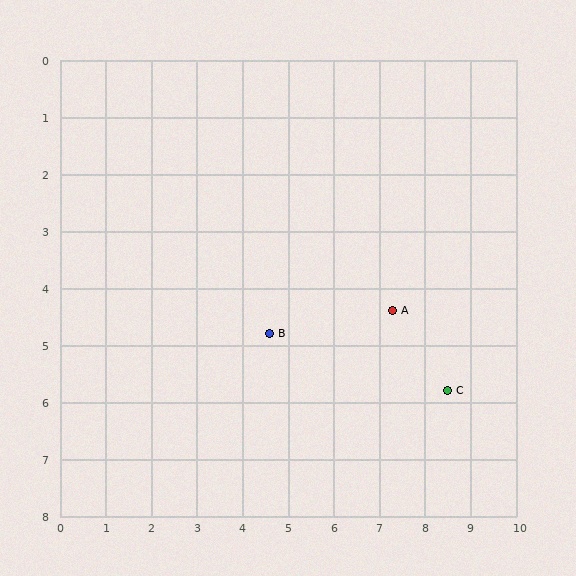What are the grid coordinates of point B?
Point B is at approximately (4.6, 4.8).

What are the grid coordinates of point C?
Point C is at approximately (8.5, 5.8).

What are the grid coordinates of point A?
Point A is at approximately (7.3, 4.4).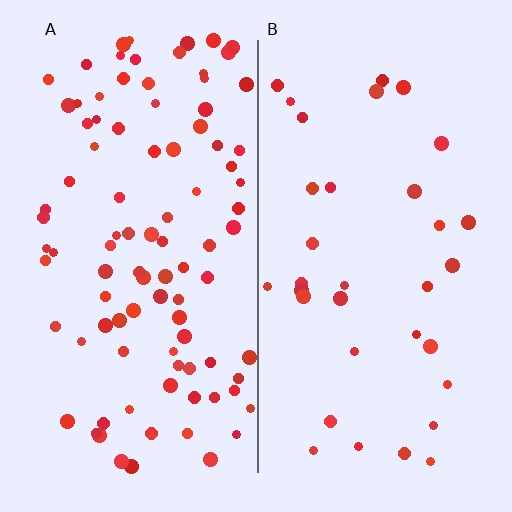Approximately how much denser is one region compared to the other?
Approximately 2.8× — region A over region B.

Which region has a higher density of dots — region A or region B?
A (the left).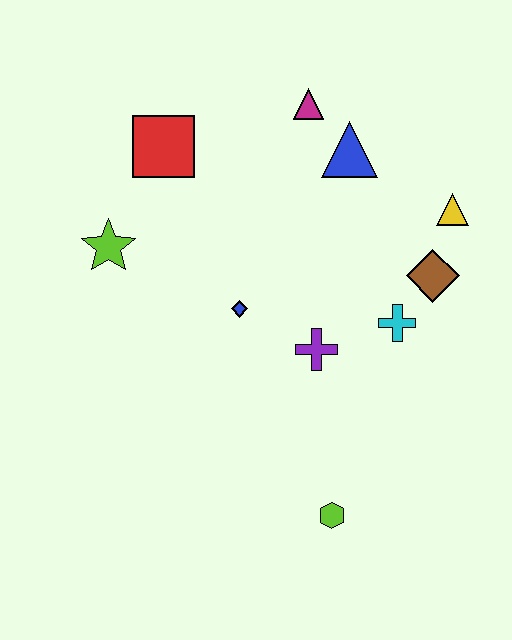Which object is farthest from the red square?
The lime hexagon is farthest from the red square.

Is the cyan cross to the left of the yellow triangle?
Yes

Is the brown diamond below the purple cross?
No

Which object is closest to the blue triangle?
The magenta triangle is closest to the blue triangle.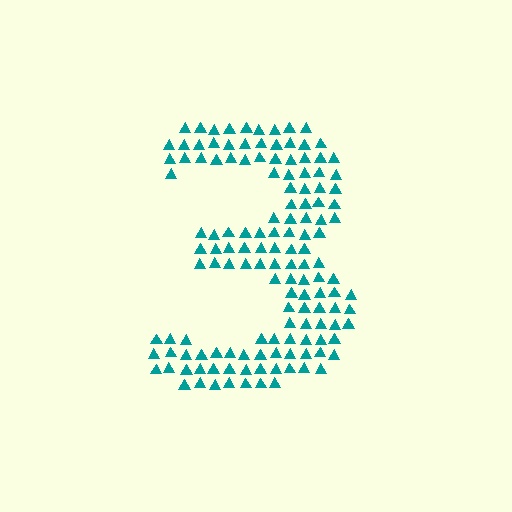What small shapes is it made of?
It is made of small triangles.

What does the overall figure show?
The overall figure shows the digit 3.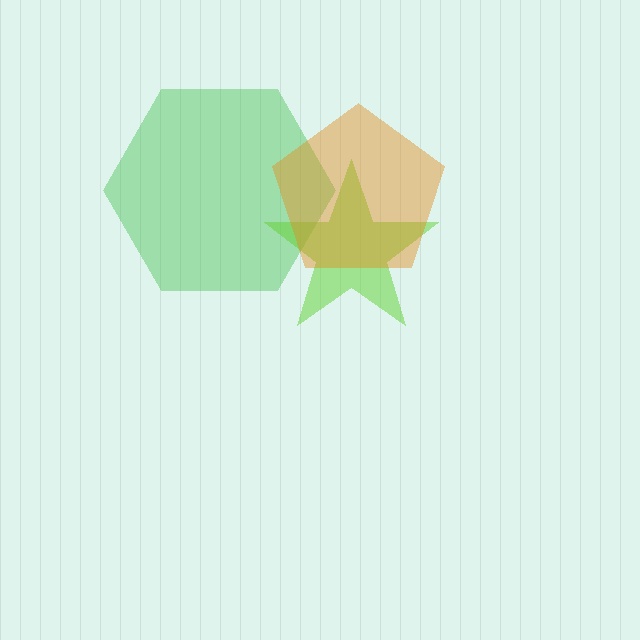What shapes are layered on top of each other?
The layered shapes are: a green hexagon, a lime star, an orange pentagon.